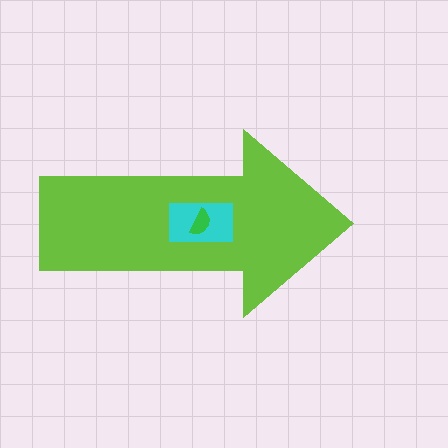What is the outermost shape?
The lime arrow.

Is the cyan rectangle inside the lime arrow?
Yes.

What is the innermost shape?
The green semicircle.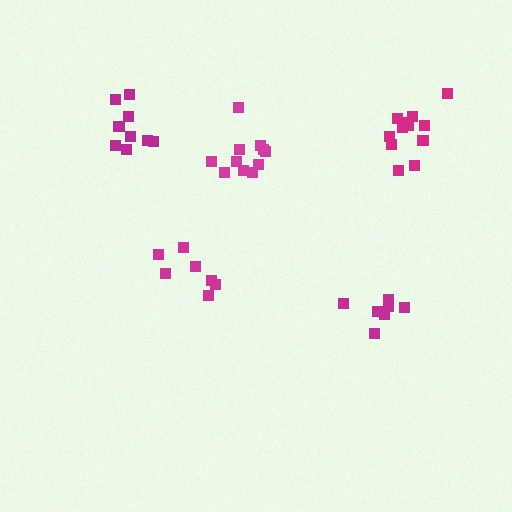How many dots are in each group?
Group 1: 7 dots, Group 2: 7 dots, Group 3: 13 dots, Group 4: 11 dots, Group 5: 9 dots (47 total).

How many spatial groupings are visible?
There are 5 spatial groupings.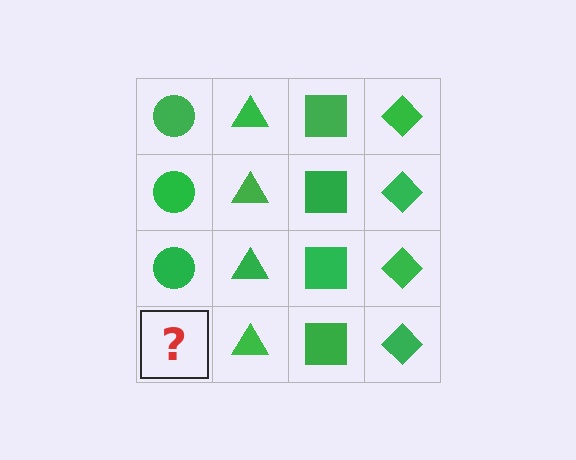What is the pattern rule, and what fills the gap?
The rule is that each column has a consistent shape. The gap should be filled with a green circle.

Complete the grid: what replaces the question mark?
The question mark should be replaced with a green circle.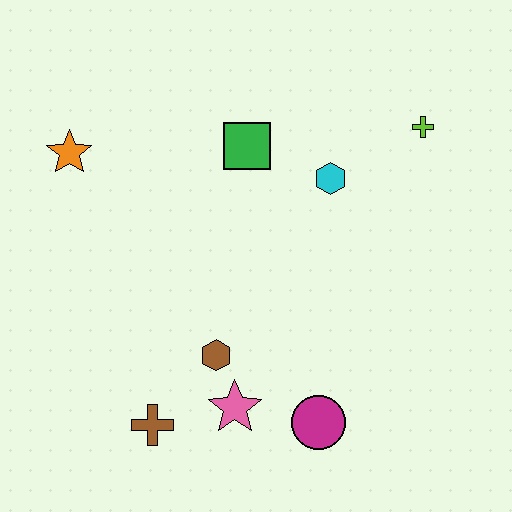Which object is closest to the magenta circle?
The pink star is closest to the magenta circle.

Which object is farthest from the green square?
The brown cross is farthest from the green square.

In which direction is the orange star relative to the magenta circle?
The orange star is above the magenta circle.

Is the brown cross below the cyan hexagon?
Yes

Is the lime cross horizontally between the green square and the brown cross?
No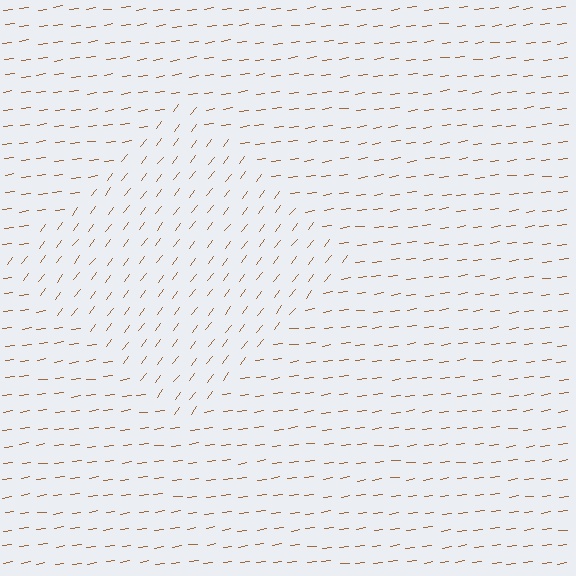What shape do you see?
I see a diamond.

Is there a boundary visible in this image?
Yes, there is a texture boundary formed by a change in line orientation.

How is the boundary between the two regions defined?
The boundary is defined purely by a change in line orientation (approximately 45 degrees difference). All lines are the same color and thickness.